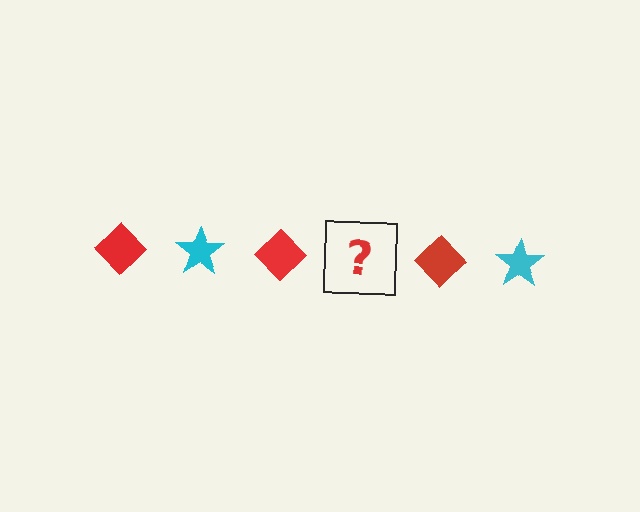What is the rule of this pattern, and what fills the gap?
The rule is that the pattern alternates between red diamond and cyan star. The gap should be filled with a cyan star.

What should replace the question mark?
The question mark should be replaced with a cyan star.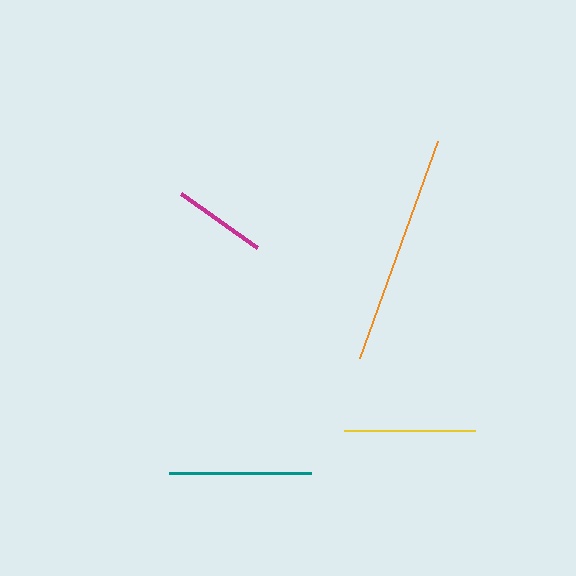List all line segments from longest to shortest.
From longest to shortest: orange, teal, yellow, magenta.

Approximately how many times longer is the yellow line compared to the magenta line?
The yellow line is approximately 1.4 times the length of the magenta line.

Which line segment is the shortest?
The magenta line is the shortest at approximately 93 pixels.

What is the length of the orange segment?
The orange segment is approximately 231 pixels long.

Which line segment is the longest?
The orange line is the longest at approximately 231 pixels.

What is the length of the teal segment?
The teal segment is approximately 141 pixels long.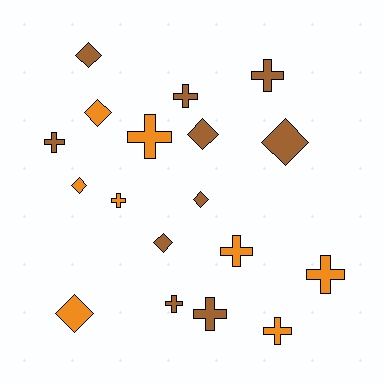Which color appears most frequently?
Brown, with 10 objects.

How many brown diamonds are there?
There are 5 brown diamonds.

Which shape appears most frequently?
Cross, with 10 objects.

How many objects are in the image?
There are 18 objects.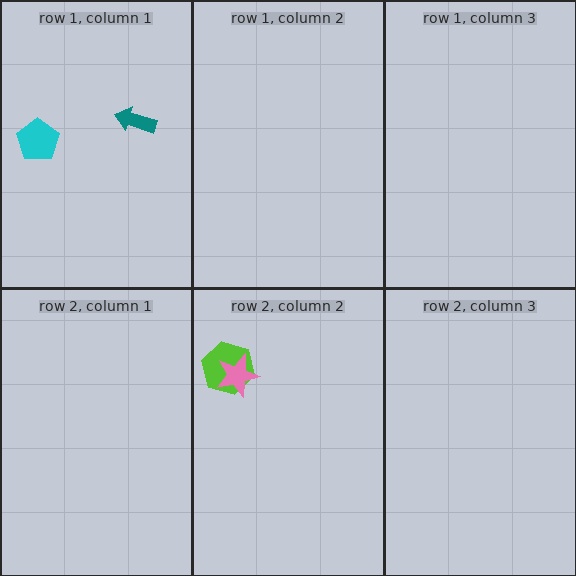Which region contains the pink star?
The row 2, column 2 region.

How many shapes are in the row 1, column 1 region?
2.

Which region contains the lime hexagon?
The row 2, column 2 region.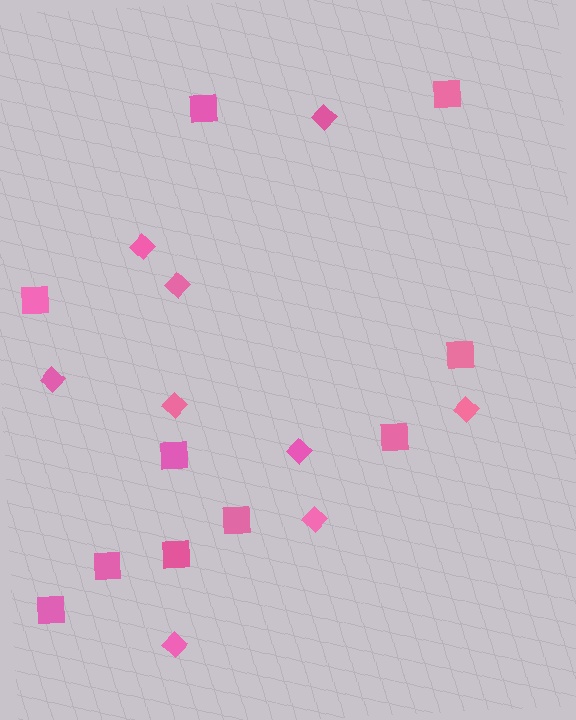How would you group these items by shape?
There are 2 groups: one group of squares (10) and one group of diamonds (9).